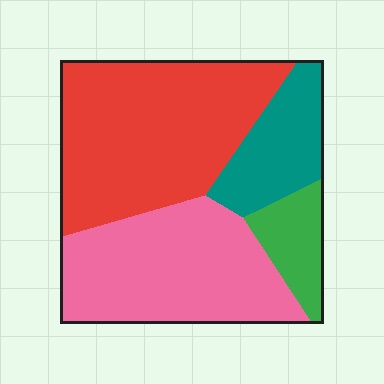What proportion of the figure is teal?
Teal covers around 15% of the figure.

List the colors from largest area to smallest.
From largest to smallest: red, pink, teal, green.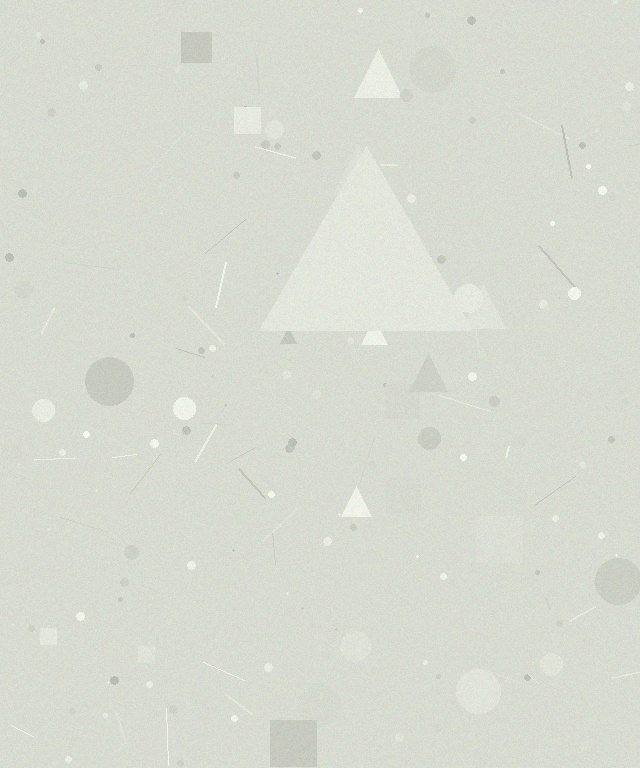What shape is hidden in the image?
A triangle is hidden in the image.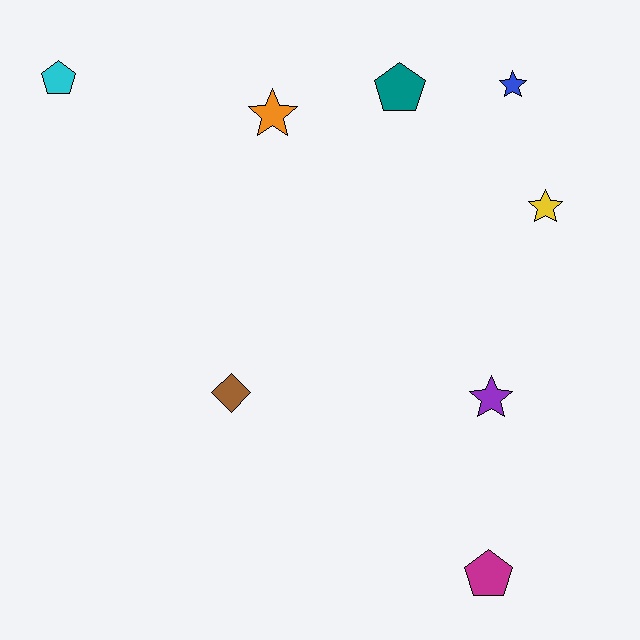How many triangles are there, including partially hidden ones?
There are no triangles.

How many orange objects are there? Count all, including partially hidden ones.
There is 1 orange object.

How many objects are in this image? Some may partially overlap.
There are 8 objects.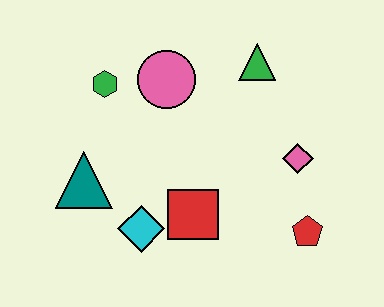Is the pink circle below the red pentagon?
No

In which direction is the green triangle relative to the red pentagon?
The green triangle is above the red pentagon.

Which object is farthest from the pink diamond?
The teal triangle is farthest from the pink diamond.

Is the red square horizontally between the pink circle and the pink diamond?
Yes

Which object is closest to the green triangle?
The pink circle is closest to the green triangle.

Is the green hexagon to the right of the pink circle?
No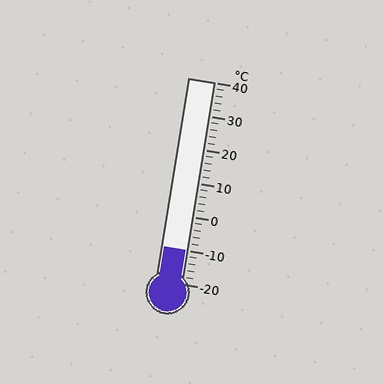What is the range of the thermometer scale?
The thermometer scale ranges from -20°C to 40°C.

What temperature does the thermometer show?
The thermometer shows approximately -10°C.